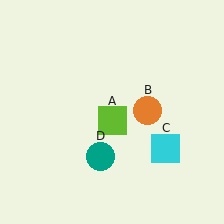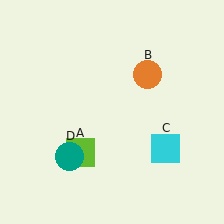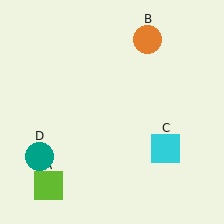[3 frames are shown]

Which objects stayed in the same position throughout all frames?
Cyan square (object C) remained stationary.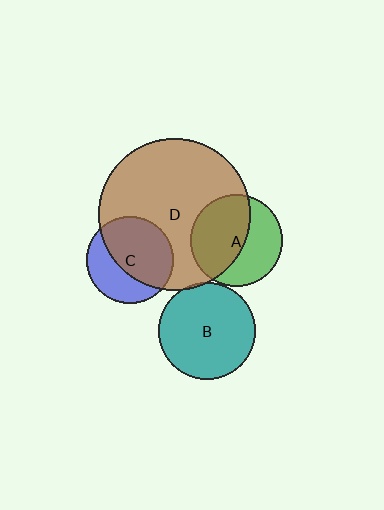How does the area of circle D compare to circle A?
Approximately 2.7 times.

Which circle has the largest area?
Circle D (brown).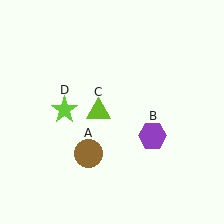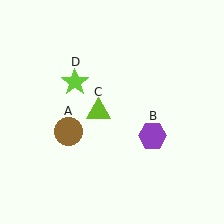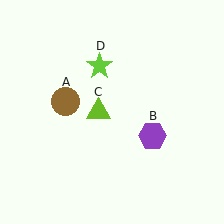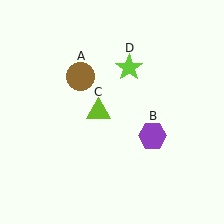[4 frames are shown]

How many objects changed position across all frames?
2 objects changed position: brown circle (object A), lime star (object D).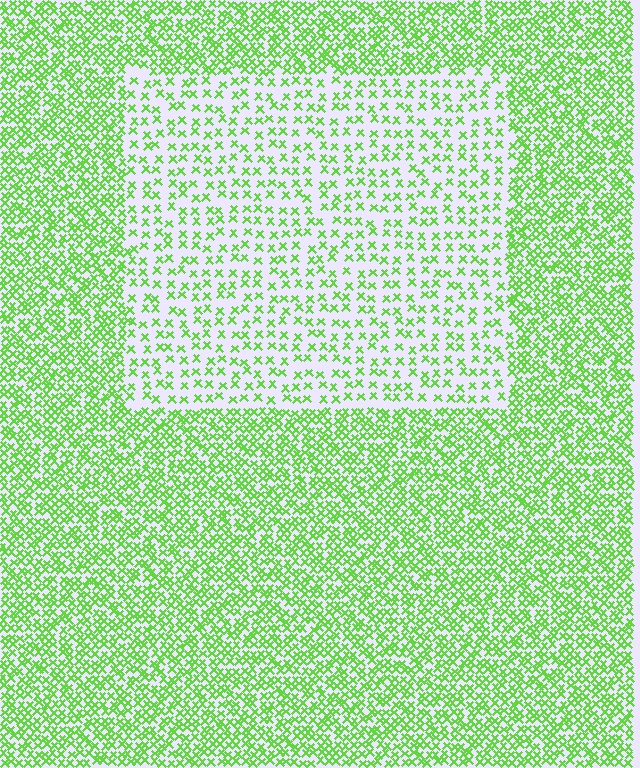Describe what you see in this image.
The image contains small lime elements arranged at two different densities. A rectangle-shaped region is visible where the elements are less densely packed than the surrounding area.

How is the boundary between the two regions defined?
The boundary is defined by a change in element density (approximately 2.3x ratio). All elements are the same color, size, and shape.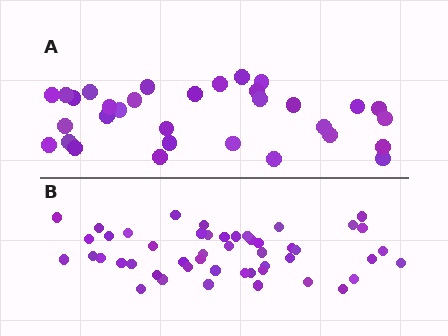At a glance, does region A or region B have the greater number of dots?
Region B (the bottom region) has more dots.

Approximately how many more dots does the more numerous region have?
Region B has approximately 15 more dots than region A.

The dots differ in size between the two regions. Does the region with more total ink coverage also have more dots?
No. Region A has more total ink coverage because its dots are larger, but region B actually contains more individual dots. Total area can be misleading — the number of items is what matters here.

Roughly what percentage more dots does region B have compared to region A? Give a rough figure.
About 55% more.